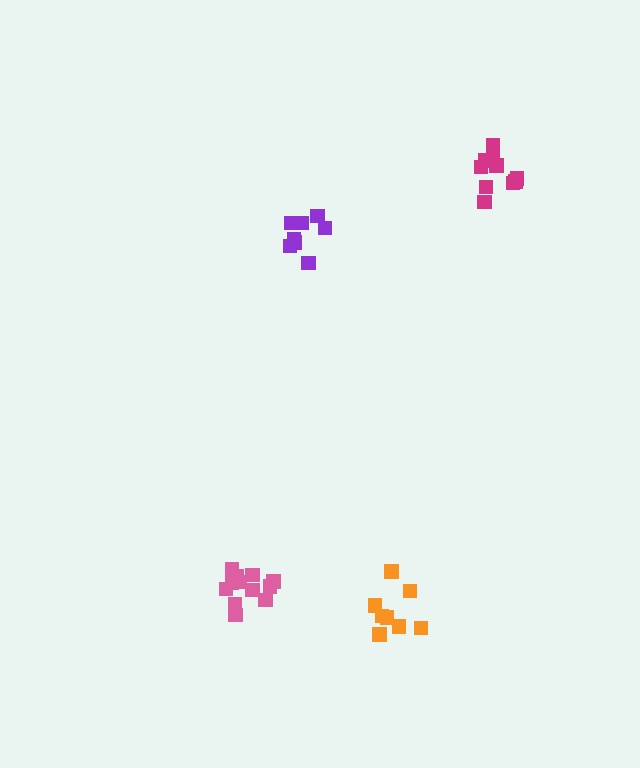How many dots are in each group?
Group 1: 8 dots, Group 2: 12 dots, Group 3: 11 dots, Group 4: 8 dots (39 total).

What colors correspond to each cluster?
The clusters are colored: purple, pink, magenta, orange.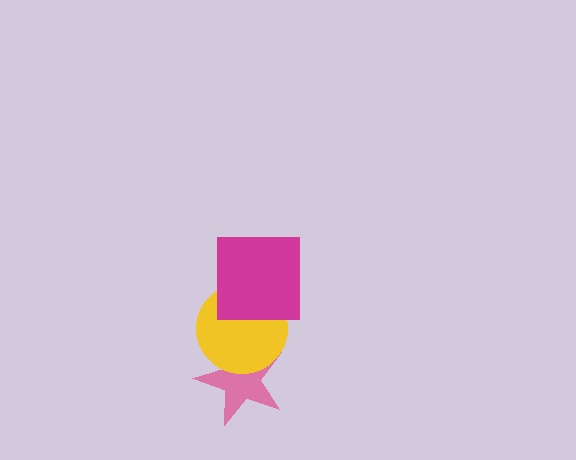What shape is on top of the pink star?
The yellow circle is on top of the pink star.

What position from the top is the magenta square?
The magenta square is 1st from the top.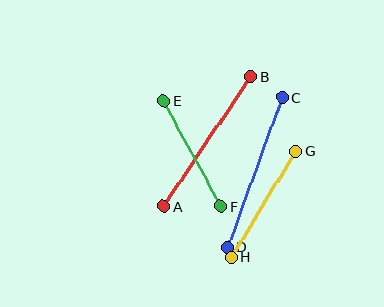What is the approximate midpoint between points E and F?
The midpoint is at approximately (192, 153) pixels.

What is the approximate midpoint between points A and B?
The midpoint is at approximately (207, 142) pixels.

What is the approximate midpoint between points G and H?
The midpoint is at approximately (264, 204) pixels.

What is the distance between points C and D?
The distance is approximately 159 pixels.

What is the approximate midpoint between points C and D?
The midpoint is at approximately (255, 172) pixels.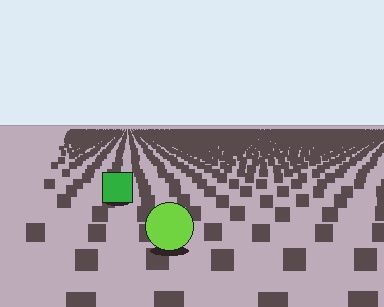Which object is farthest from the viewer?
The green square is farthest from the viewer. It appears smaller and the ground texture around it is denser.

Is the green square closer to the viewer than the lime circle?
No. The lime circle is closer — you can tell from the texture gradient: the ground texture is coarser near it.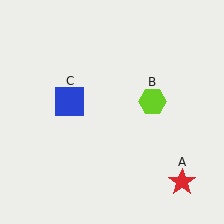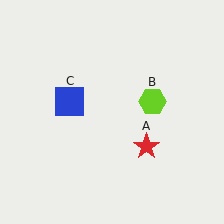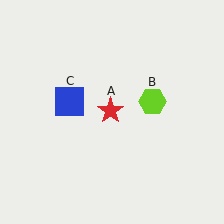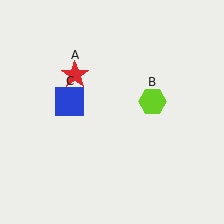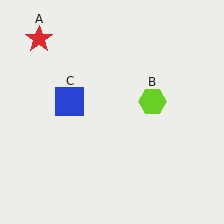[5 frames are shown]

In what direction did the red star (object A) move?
The red star (object A) moved up and to the left.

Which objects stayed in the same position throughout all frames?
Lime hexagon (object B) and blue square (object C) remained stationary.